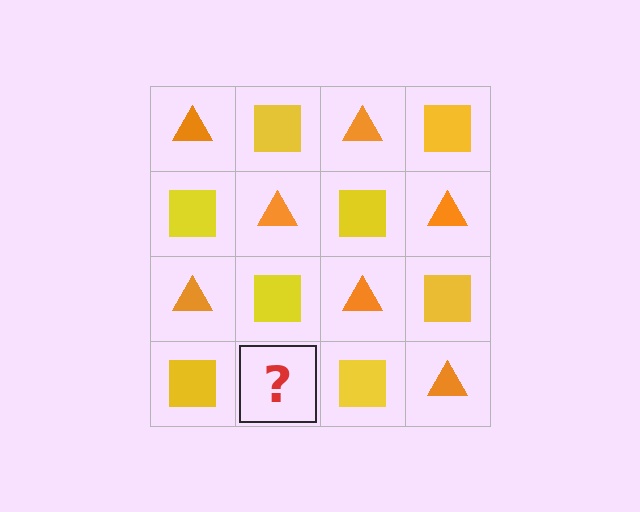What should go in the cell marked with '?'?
The missing cell should contain an orange triangle.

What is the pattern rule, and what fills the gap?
The rule is that it alternates orange triangle and yellow square in a checkerboard pattern. The gap should be filled with an orange triangle.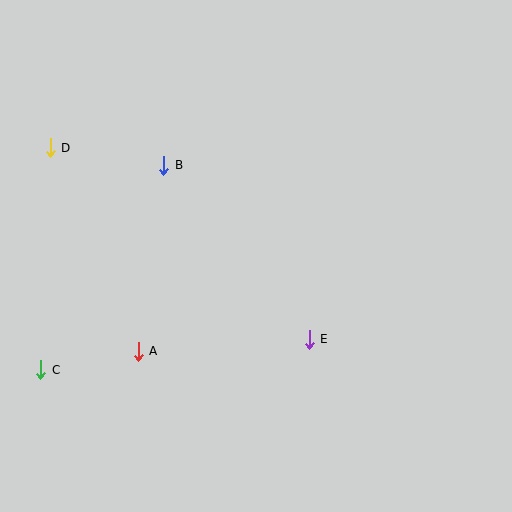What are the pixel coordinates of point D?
Point D is at (50, 148).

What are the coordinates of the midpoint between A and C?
The midpoint between A and C is at (90, 360).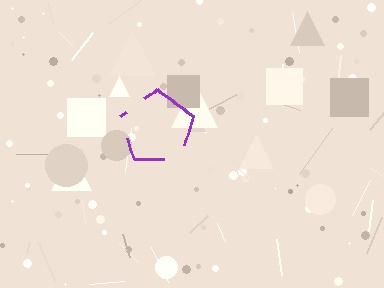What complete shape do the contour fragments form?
The contour fragments form a pentagon.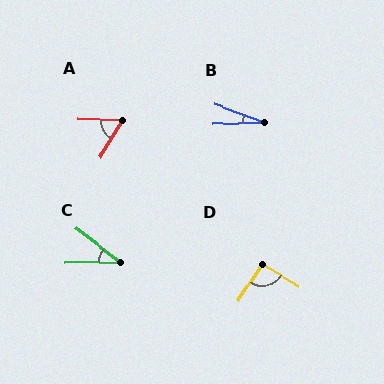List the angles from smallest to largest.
B (22°), C (38°), A (60°), D (93°).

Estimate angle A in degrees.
Approximately 60 degrees.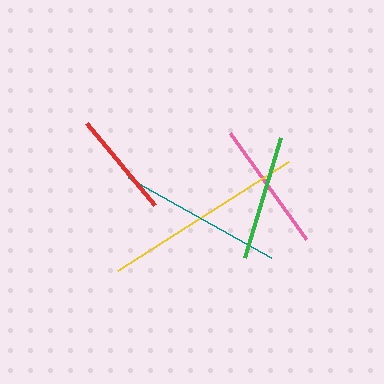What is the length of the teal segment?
The teal segment is approximately 164 pixels long.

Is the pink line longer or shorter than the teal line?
The teal line is longer than the pink line.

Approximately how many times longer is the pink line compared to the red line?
The pink line is approximately 1.2 times the length of the red line.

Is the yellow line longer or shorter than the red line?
The yellow line is longer than the red line.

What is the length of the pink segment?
The pink segment is approximately 130 pixels long.